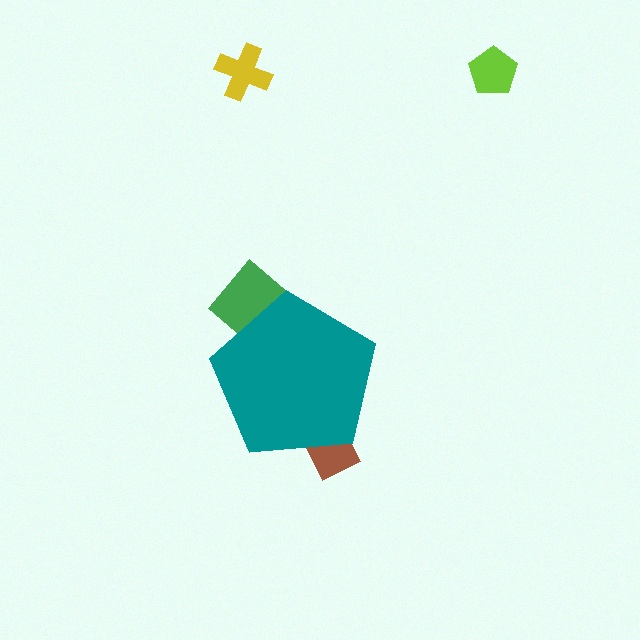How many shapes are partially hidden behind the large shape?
2 shapes are partially hidden.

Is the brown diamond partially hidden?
Yes, the brown diamond is partially hidden behind the teal pentagon.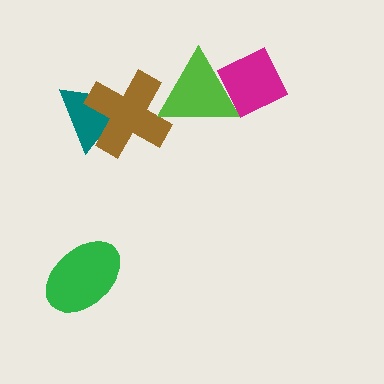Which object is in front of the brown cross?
The lime triangle is in front of the brown cross.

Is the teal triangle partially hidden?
Yes, it is partially covered by another shape.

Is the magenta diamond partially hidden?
Yes, it is partially covered by another shape.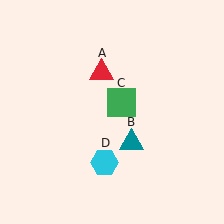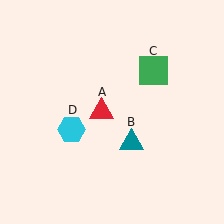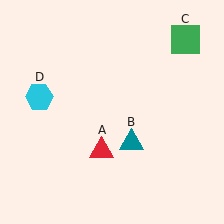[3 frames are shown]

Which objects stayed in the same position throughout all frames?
Teal triangle (object B) remained stationary.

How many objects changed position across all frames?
3 objects changed position: red triangle (object A), green square (object C), cyan hexagon (object D).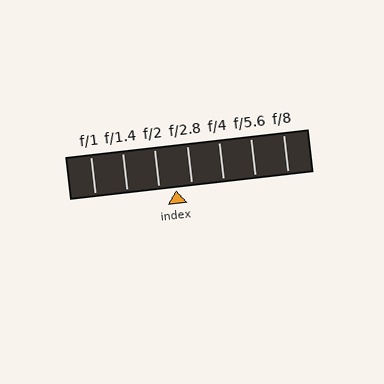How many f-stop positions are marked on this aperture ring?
There are 7 f-stop positions marked.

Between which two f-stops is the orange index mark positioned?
The index mark is between f/2 and f/2.8.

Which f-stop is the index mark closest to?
The index mark is closest to f/2.8.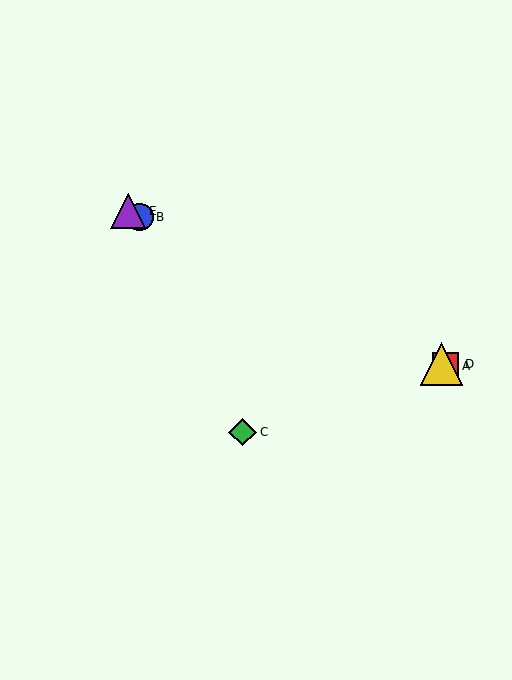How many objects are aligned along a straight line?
4 objects (A, B, D, E) are aligned along a straight line.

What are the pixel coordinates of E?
Object E is at (128, 211).